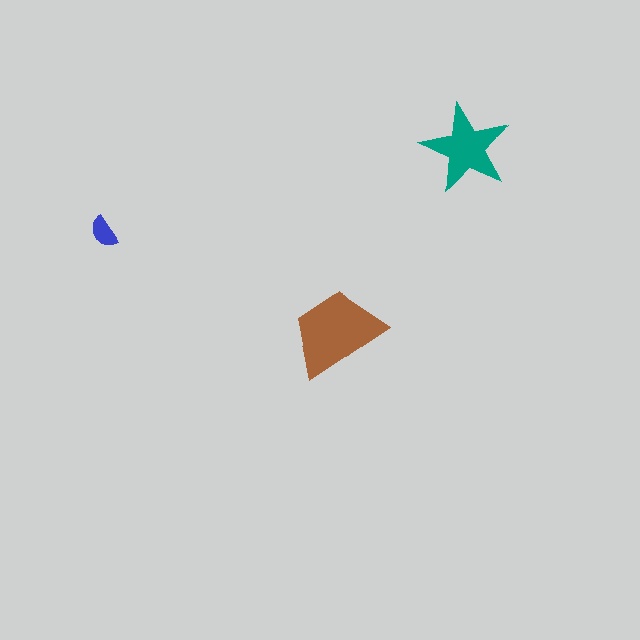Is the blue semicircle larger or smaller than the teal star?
Smaller.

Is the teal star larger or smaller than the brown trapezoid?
Smaller.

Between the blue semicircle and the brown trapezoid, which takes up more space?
The brown trapezoid.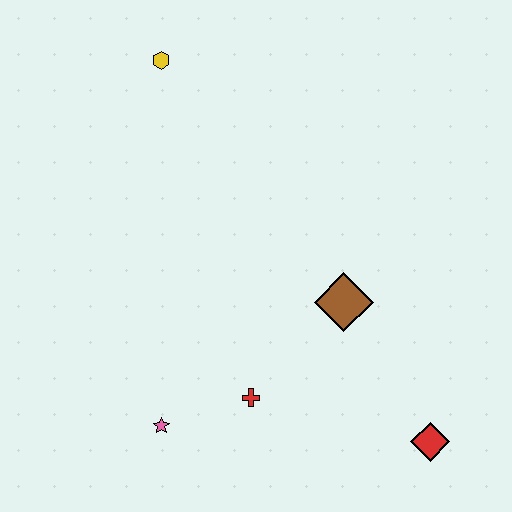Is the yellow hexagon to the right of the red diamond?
No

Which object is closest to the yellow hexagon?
The brown diamond is closest to the yellow hexagon.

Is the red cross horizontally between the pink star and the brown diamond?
Yes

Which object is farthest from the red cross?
The yellow hexagon is farthest from the red cross.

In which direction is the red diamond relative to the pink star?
The red diamond is to the right of the pink star.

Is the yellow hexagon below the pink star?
No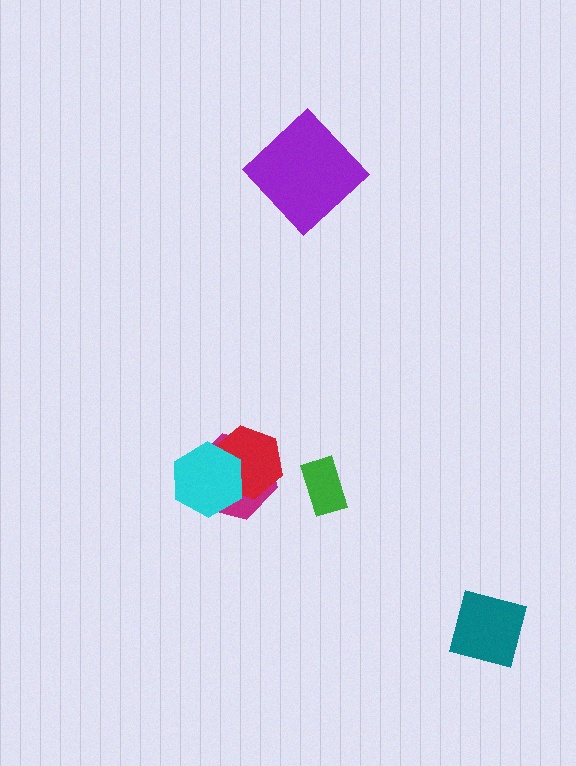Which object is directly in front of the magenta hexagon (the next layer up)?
The red hexagon is directly in front of the magenta hexagon.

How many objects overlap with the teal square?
0 objects overlap with the teal square.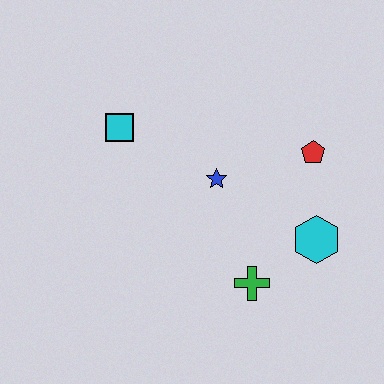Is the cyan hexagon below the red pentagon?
Yes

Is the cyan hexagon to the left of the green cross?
No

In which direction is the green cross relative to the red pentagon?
The green cross is below the red pentagon.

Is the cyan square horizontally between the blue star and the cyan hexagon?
No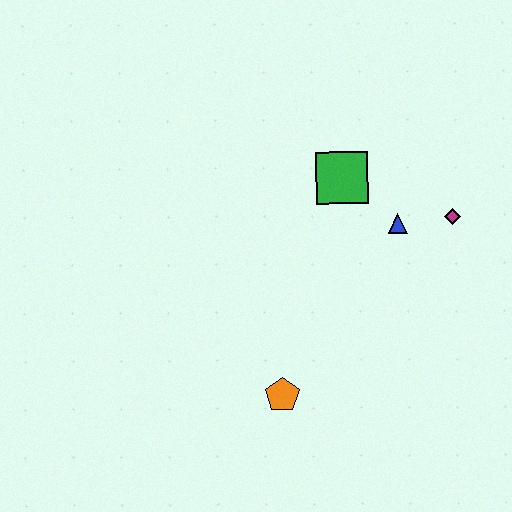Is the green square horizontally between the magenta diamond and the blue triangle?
No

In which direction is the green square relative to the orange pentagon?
The green square is above the orange pentagon.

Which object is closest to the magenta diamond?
The blue triangle is closest to the magenta diamond.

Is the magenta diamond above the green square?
No